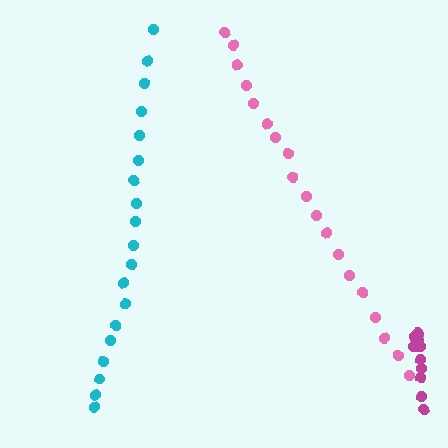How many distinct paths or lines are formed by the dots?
There are 3 distinct paths.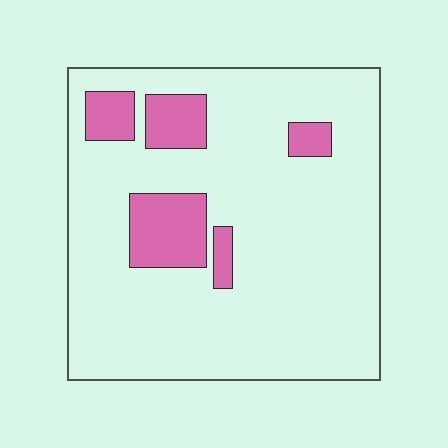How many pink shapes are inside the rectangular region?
5.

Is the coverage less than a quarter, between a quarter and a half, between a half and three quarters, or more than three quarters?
Less than a quarter.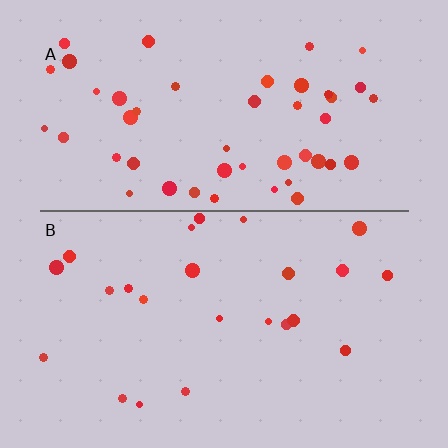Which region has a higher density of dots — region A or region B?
A (the top).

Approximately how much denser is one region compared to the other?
Approximately 2.1× — region A over region B.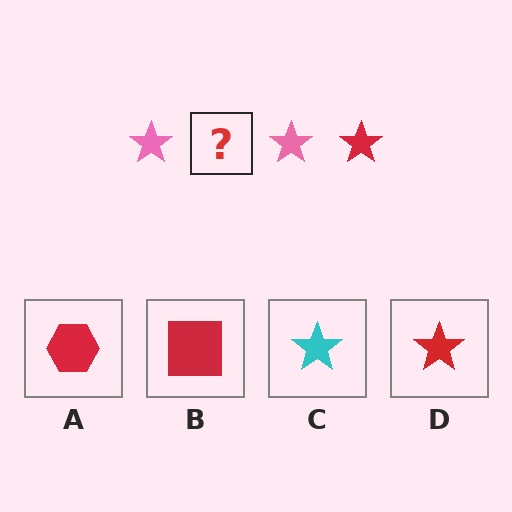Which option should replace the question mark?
Option D.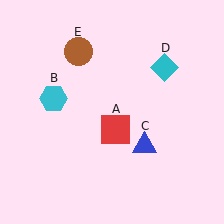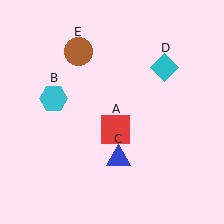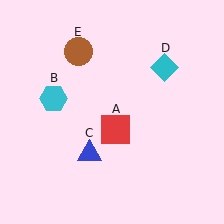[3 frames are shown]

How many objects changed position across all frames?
1 object changed position: blue triangle (object C).